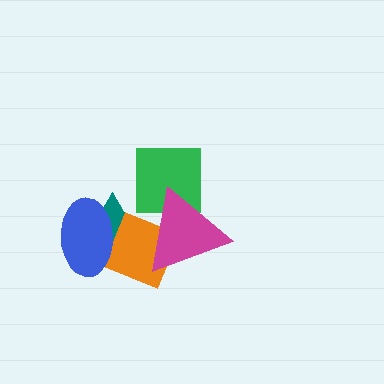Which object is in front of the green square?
The magenta triangle is in front of the green square.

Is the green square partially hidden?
Yes, it is partially covered by another shape.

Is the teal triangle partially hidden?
Yes, it is partially covered by another shape.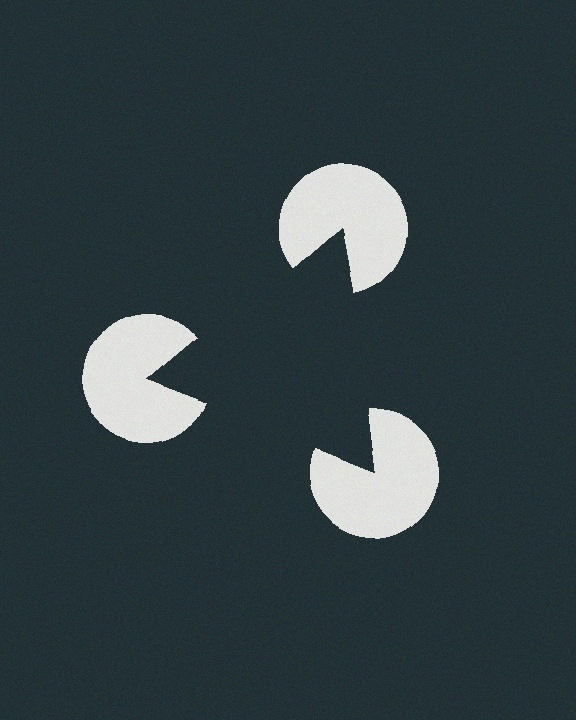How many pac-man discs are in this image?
There are 3 — one at each vertex of the illusory triangle.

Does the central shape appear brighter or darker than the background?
It typically appears slightly darker than the background, even though no actual brightness change is drawn.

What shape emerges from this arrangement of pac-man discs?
An illusory triangle — its edges are inferred from the aligned wedge cuts in the pac-man discs, not physically drawn.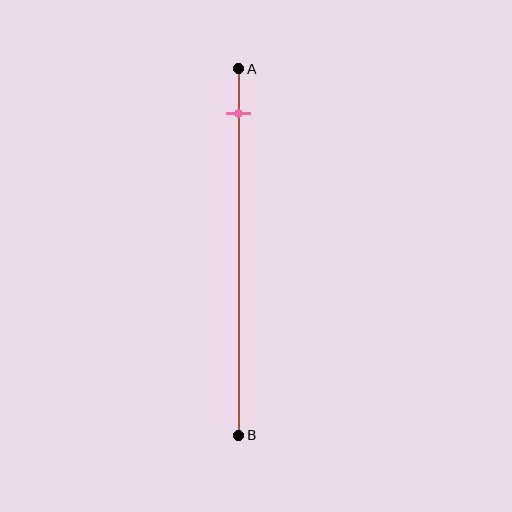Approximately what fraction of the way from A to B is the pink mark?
The pink mark is approximately 10% of the way from A to B.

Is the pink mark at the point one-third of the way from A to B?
No, the mark is at about 10% from A, not at the 33% one-third point.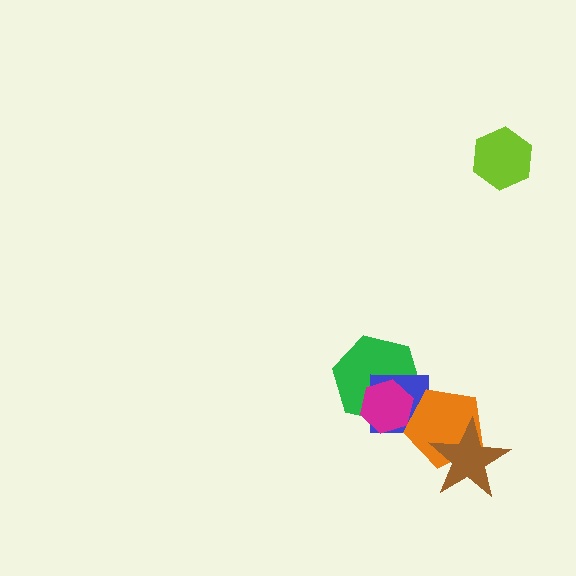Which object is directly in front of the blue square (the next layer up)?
The magenta hexagon is directly in front of the blue square.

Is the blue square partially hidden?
Yes, it is partially covered by another shape.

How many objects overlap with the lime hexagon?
0 objects overlap with the lime hexagon.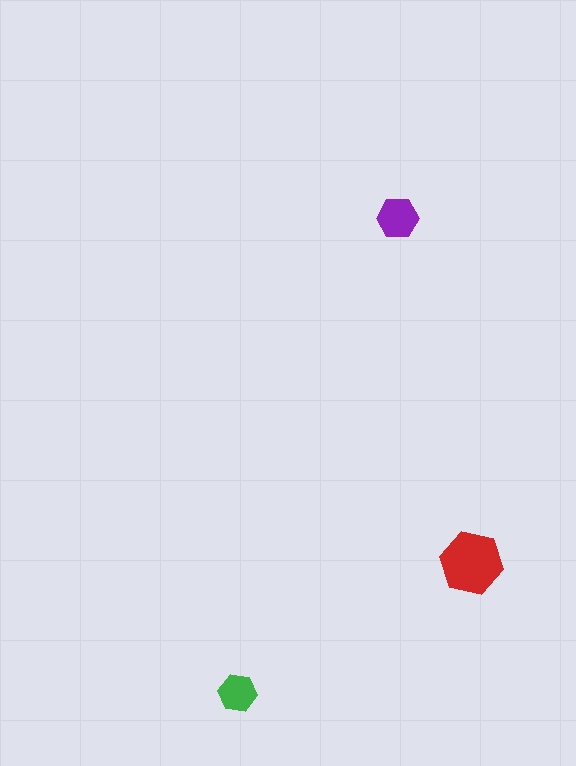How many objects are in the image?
There are 3 objects in the image.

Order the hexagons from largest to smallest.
the red one, the purple one, the green one.